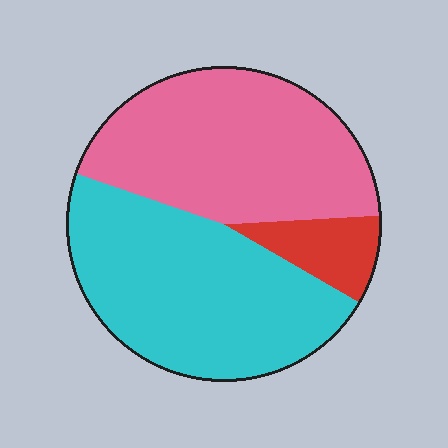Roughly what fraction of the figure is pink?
Pink covers around 45% of the figure.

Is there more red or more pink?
Pink.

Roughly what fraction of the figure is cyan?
Cyan takes up about one half (1/2) of the figure.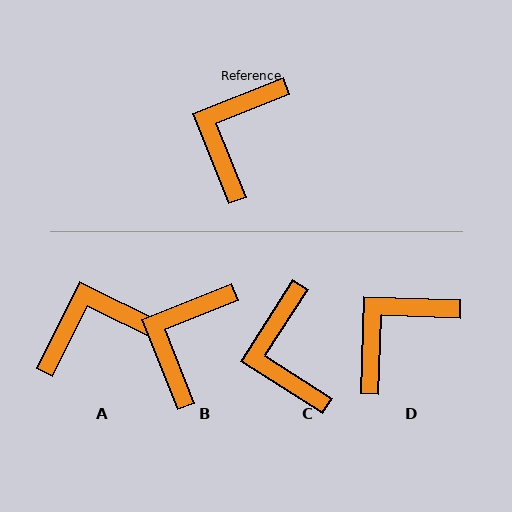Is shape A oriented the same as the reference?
No, it is off by about 48 degrees.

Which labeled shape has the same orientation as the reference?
B.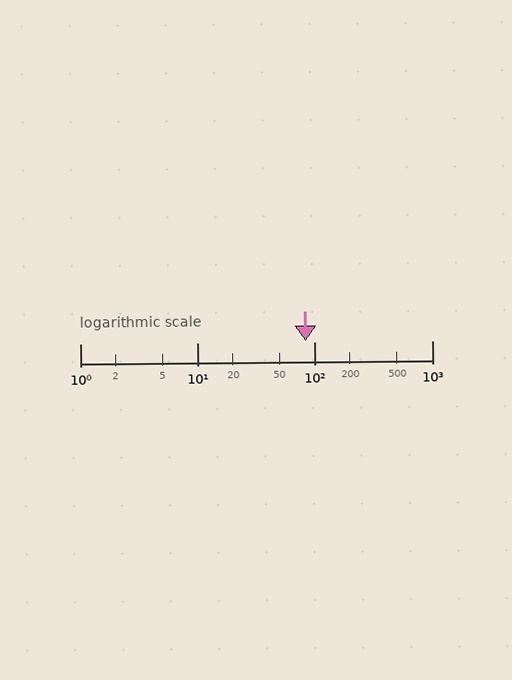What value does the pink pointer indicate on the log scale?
The pointer indicates approximately 83.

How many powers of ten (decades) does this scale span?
The scale spans 3 decades, from 1 to 1000.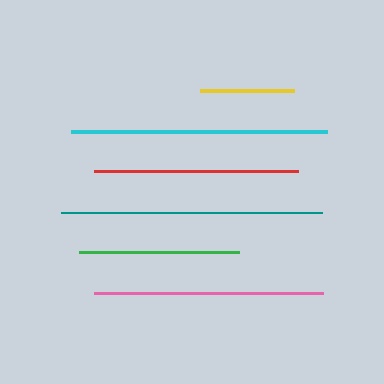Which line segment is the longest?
The teal line is the longest at approximately 262 pixels.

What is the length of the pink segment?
The pink segment is approximately 229 pixels long.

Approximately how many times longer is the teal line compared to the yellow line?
The teal line is approximately 2.8 times the length of the yellow line.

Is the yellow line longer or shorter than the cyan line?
The cyan line is longer than the yellow line.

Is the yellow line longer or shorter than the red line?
The red line is longer than the yellow line.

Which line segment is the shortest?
The yellow line is the shortest at approximately 94 pixels.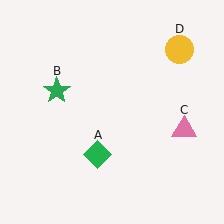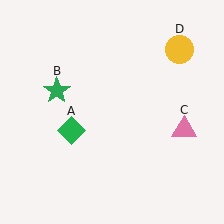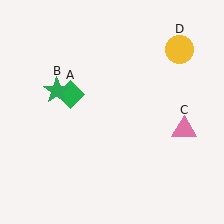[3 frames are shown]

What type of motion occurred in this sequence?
The green diamond (object A) rotated clockwise around the center of the scene.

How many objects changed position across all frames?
1 object changed position: green diamond (object A).